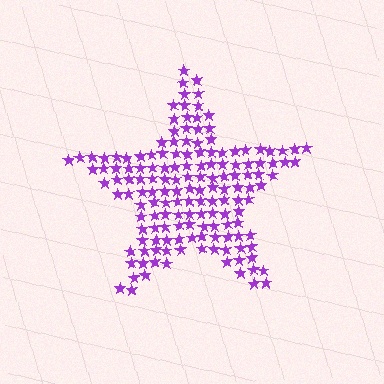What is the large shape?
The large shape is a star.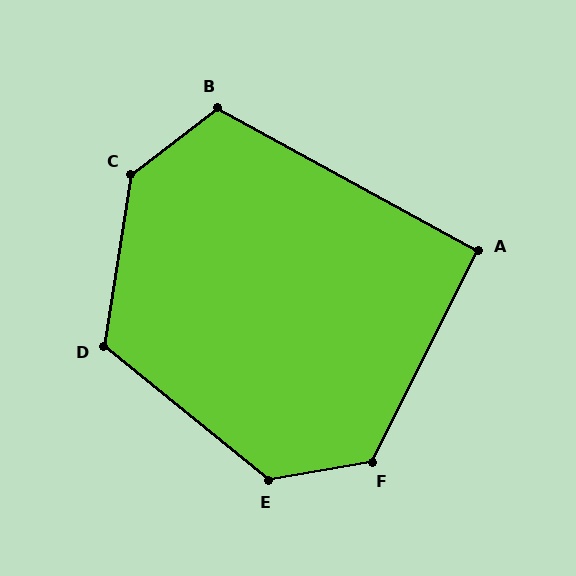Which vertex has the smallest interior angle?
A, at approximately 92 degrees.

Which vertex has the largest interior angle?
C, at approximately 137 degrees.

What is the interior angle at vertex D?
Approximately 120 degrees (obtuse).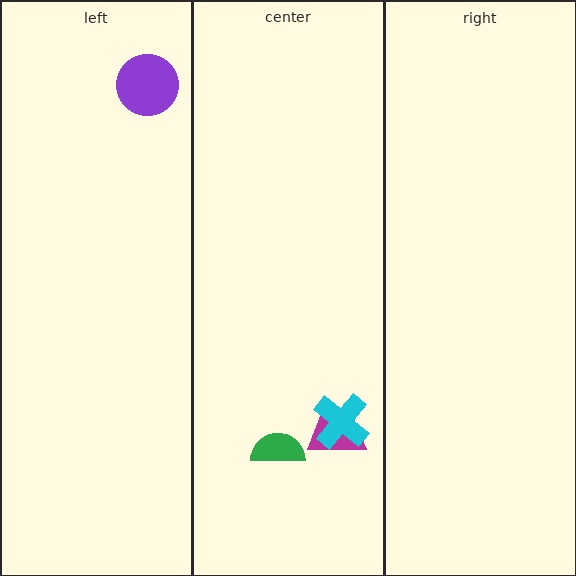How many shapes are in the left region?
1.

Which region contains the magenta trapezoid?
The center region.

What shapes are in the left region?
The purple circle.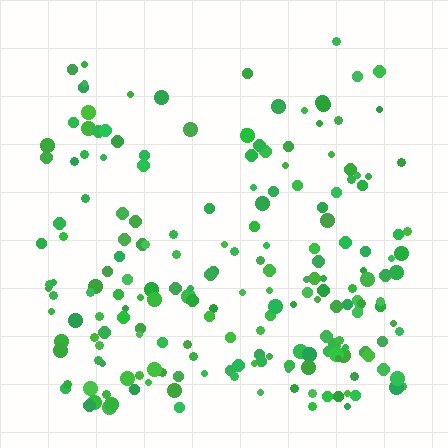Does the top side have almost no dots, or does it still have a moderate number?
Still a moderate number, just noticeably fewer than the bottom.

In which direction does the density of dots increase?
From top to bottom, with the bottom side densest.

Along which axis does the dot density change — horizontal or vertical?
Vertical.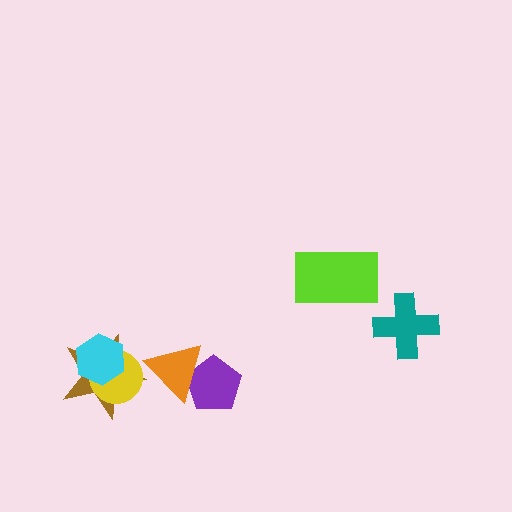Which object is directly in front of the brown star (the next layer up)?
The yellow circle is directly in front of the brown star.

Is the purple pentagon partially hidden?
Yes, it is partially covered by another shape.